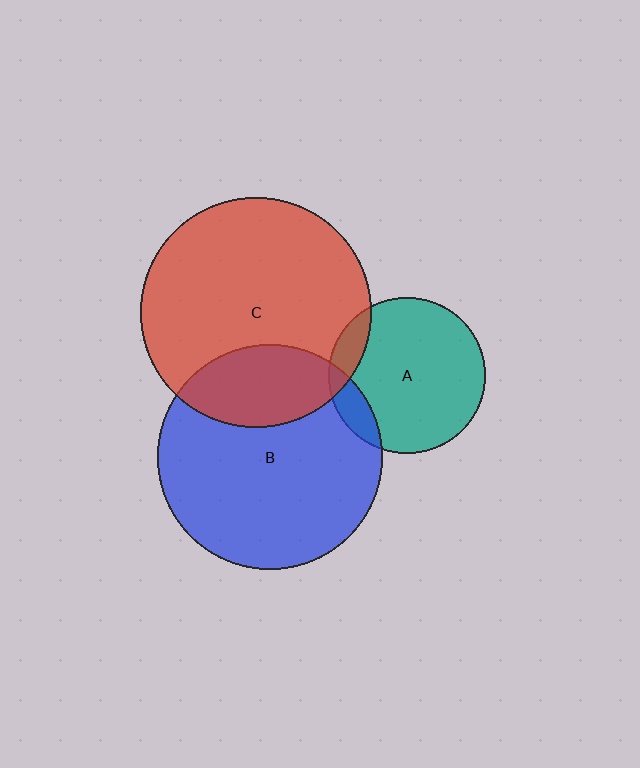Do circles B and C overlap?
Yes.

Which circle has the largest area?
Circle C (red).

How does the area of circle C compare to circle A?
Approximately 2.2 times.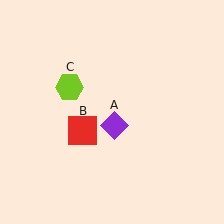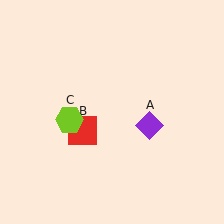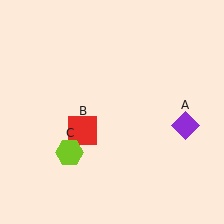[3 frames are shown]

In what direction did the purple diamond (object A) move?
The purple diamond (object A) moved right.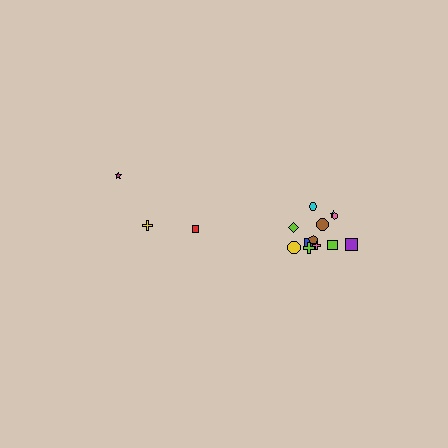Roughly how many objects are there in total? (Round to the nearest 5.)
Roughly 15 objects in total.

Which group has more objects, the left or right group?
The right group.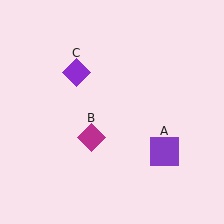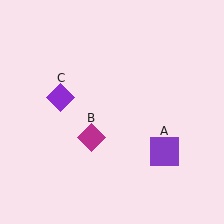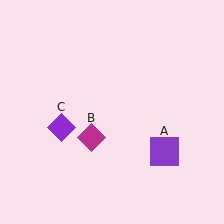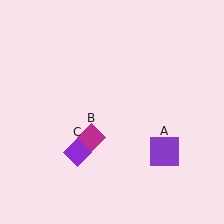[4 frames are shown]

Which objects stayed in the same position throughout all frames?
Purple square (object A) and magenta diamond (object B) remained stationary.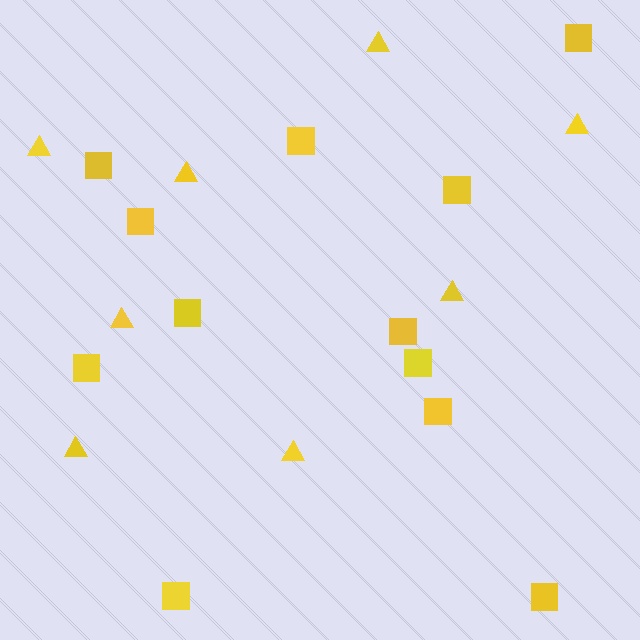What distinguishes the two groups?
There are 2 groups: one group of squares (12) and one group of triangles (8).